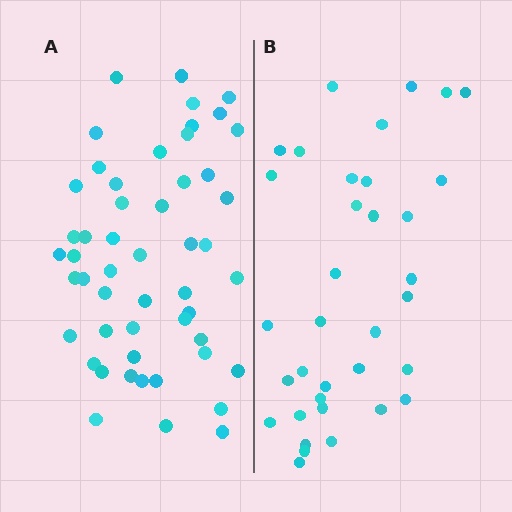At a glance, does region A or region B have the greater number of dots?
Region A (the left region) has more dots.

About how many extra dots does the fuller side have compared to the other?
Region A has approximately 15 more dots than region B.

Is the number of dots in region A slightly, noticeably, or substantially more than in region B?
Region A has substantially more. The ratio is roughly 1.5 to 1.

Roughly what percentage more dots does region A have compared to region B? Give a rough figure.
About 45% more.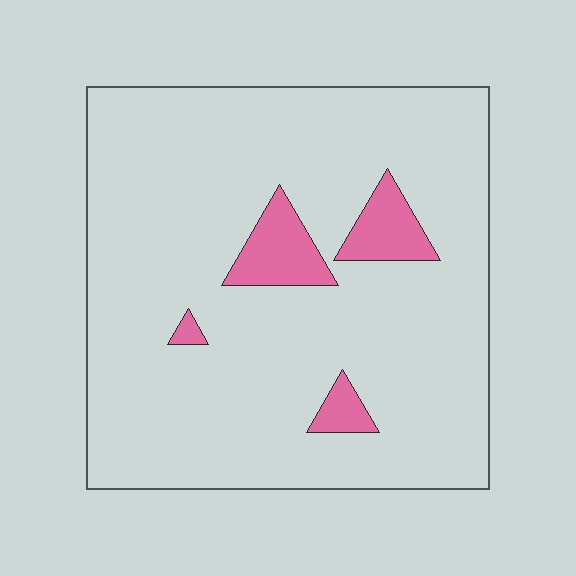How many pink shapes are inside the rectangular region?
4.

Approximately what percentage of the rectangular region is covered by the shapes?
Approximately 10%.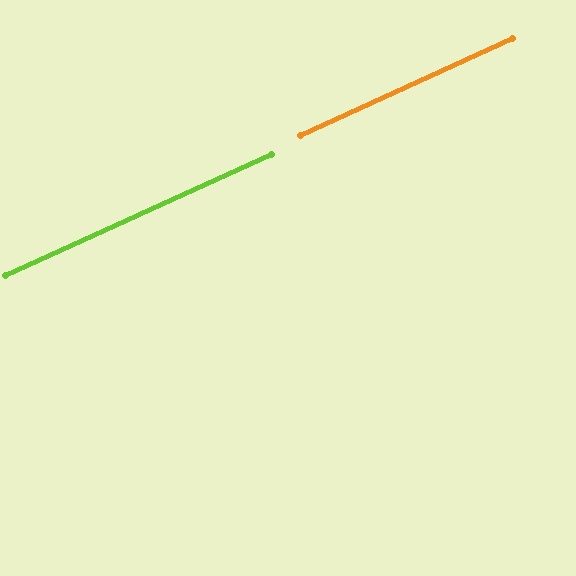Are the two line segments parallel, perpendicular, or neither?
Parallel — their directions differ by only 0.2°.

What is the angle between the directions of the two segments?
Approximately 0 degrees.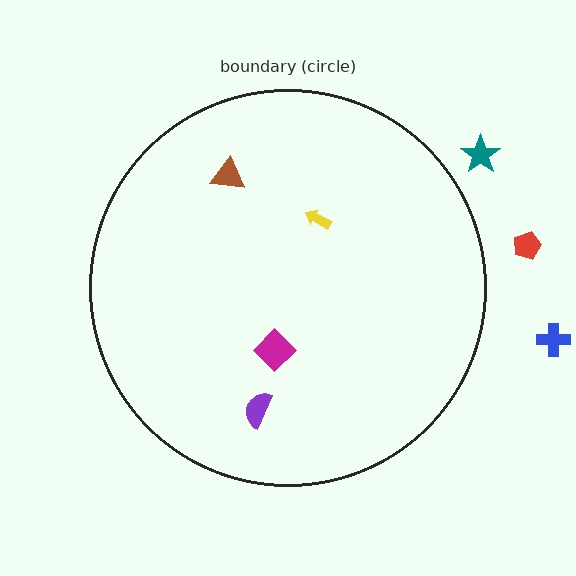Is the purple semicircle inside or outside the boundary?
Inside.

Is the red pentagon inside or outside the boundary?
Outside.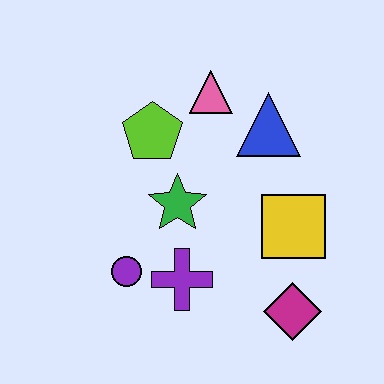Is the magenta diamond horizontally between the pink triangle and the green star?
No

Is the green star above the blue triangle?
No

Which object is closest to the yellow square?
The magenta diamond is closest to the yellow square.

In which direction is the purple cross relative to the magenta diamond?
The purple cross is to the left of the magenta diamond.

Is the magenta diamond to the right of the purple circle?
Yes